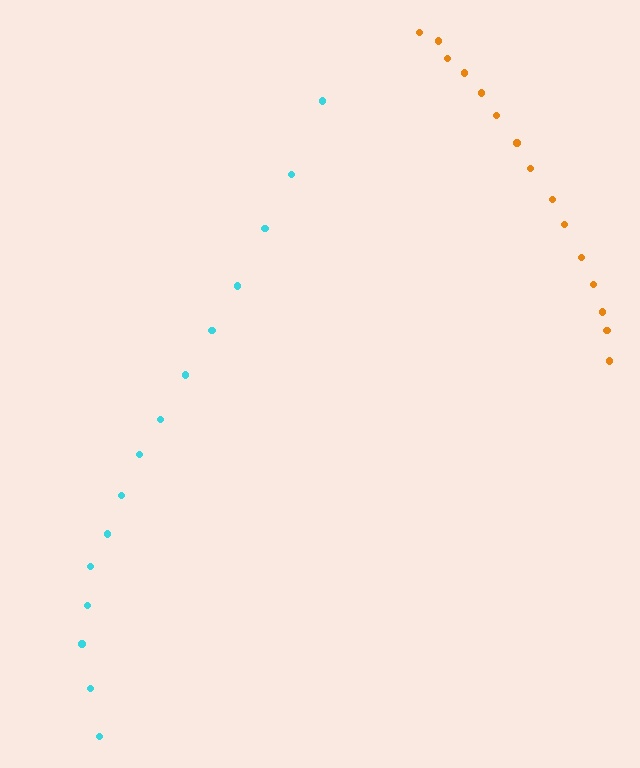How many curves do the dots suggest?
There are 2 distinct paths.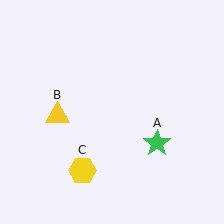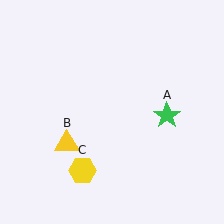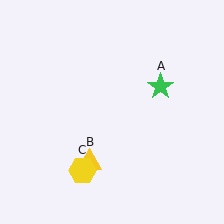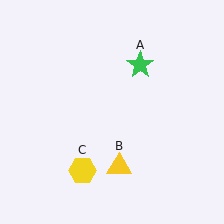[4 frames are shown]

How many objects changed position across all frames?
2 objects changed position: green star (object A), yellow triangle (object B).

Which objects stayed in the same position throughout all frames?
Yellow hexagon (object C) remained stationary.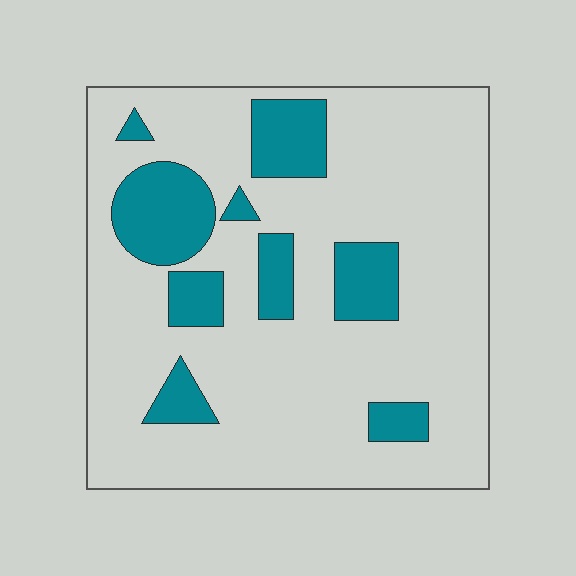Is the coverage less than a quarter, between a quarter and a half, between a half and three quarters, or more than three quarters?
Less than a quarter.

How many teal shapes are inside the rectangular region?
9.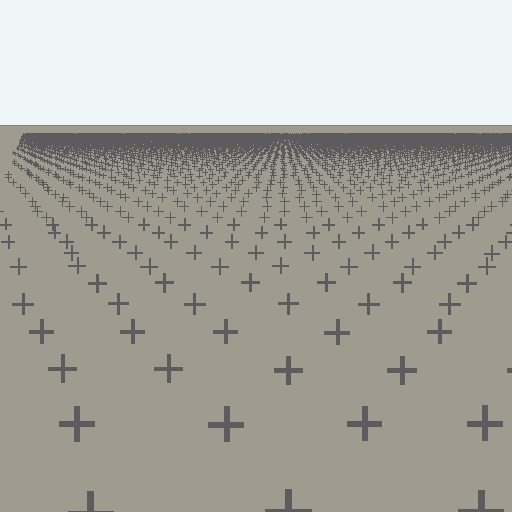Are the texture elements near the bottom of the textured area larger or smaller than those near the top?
Larger. Near the bottom, elements are closer to the viewer and appear at a bigger on-screen size.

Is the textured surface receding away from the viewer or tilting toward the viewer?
The surface is receding away from the viewer. Texture elements get smaller and denser toward the top.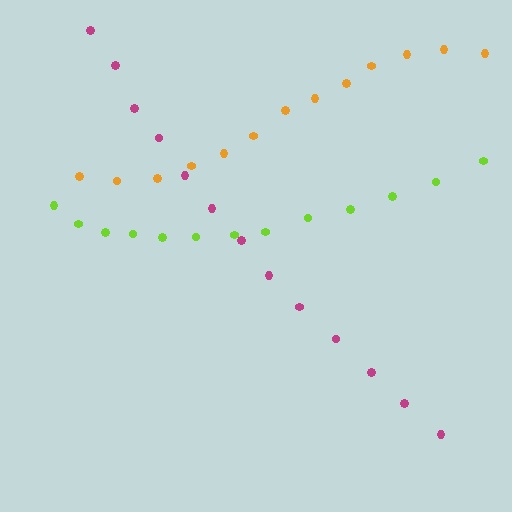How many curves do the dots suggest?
There are 3 distinct paths.